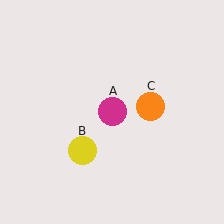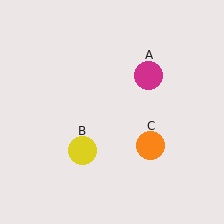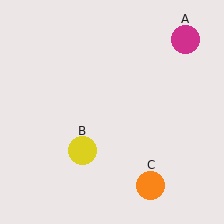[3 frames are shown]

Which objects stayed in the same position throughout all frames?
Yellow circle (object B) remained stationary.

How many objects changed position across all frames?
2 objects changed position: magenta circle (object A), orange circle (object C).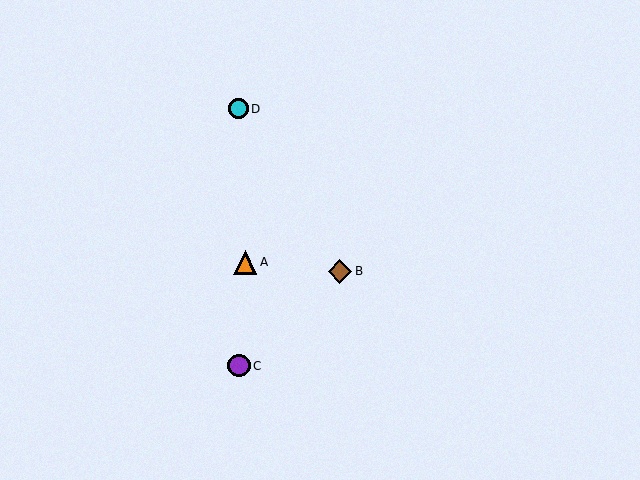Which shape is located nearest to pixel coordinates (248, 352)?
The purple circle (labeled C) at (239, 366) is nearest to that location.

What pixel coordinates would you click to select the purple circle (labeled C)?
Click at (239, 366) to select the purple circle C.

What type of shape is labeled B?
Shape B is a brown diamond.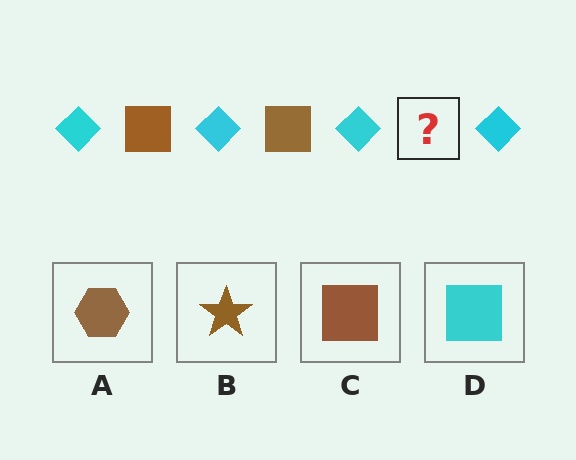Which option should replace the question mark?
Option C.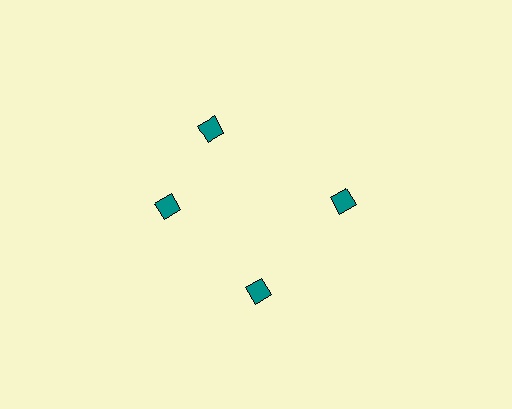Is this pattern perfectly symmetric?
No. The 4 teal diamonds are arranged in a ring, but one element near the 12 o'clock position is rotated out of alignment along the ring, breaking the 4-fold rotational symmetry.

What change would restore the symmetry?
The symmetry would be restored by rotating it back into even spacing with its neighbors so that all 4 diamonds sit at equal angles and equal distance from the center.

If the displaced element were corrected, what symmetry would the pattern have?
It would have 4-fold rotational symmetry — the pattern would map onto itself every 90 degrees.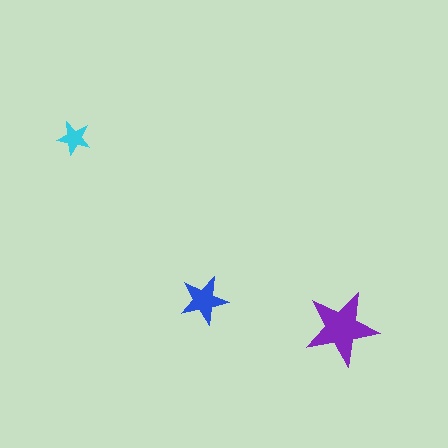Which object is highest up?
The cyan star is topmost.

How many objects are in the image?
There are 3 objects in the image.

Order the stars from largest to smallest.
the purple one, the blue one, the cyan one.